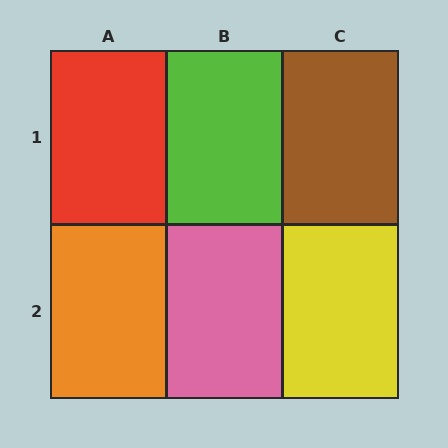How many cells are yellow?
1 cell is yellow.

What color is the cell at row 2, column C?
Yellow.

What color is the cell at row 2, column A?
Orange.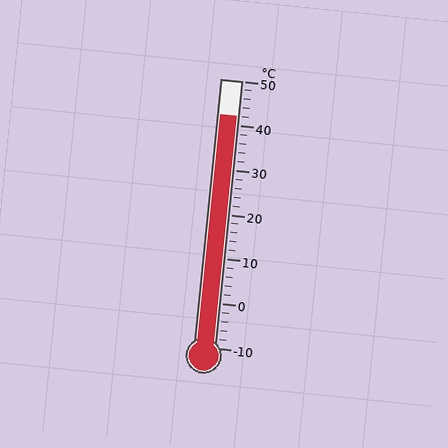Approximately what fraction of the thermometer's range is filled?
The thermometer is filled to approximately 85% of its range.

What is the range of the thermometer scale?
The thermometer scale ranges from -10°C to 50°C.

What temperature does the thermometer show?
The thermometer shows approximately 42°C.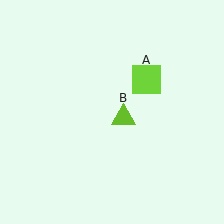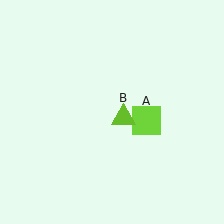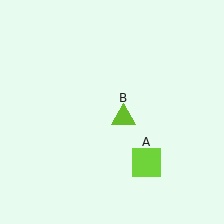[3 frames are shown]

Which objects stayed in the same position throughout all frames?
Lime triangle (object B) remained stationary.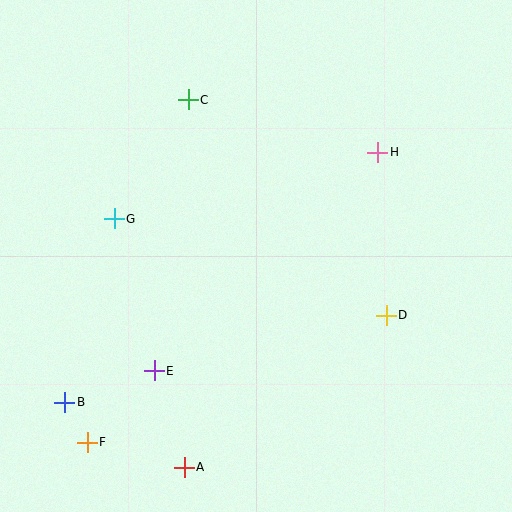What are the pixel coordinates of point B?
Point B is at (65, 402).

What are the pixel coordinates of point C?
Point C is at (188, 100).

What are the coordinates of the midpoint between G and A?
The midpoint between G and A is at (149, 343).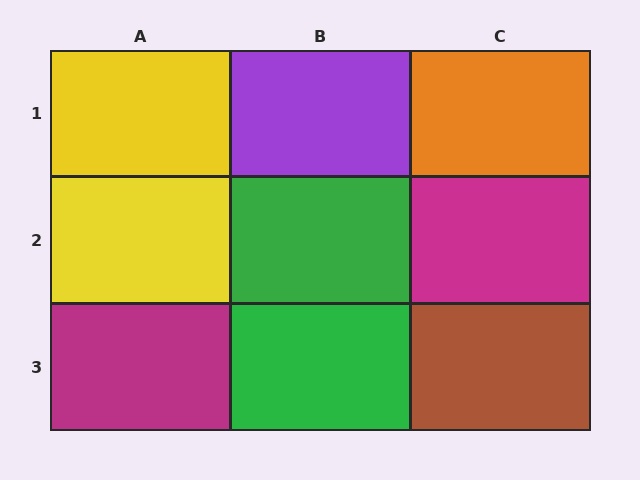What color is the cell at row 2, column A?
Yellow.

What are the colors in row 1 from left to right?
Yellow, purple, orange.